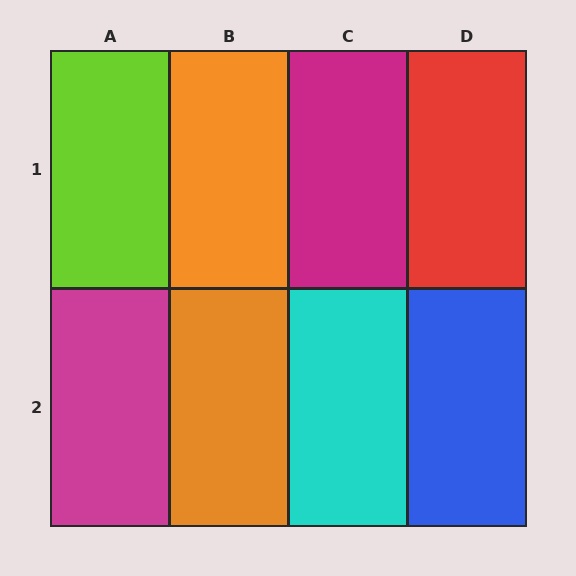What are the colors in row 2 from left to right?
Magenta, orange, cyan, blue.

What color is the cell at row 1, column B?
Orange.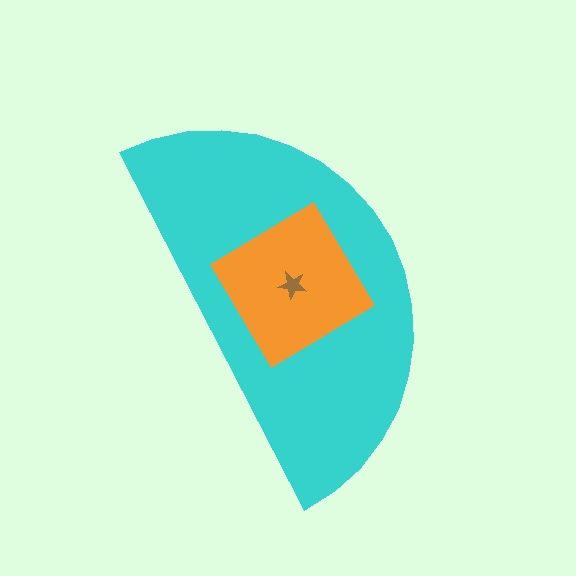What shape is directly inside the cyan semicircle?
The orange diamond.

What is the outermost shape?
The cyan semicircle.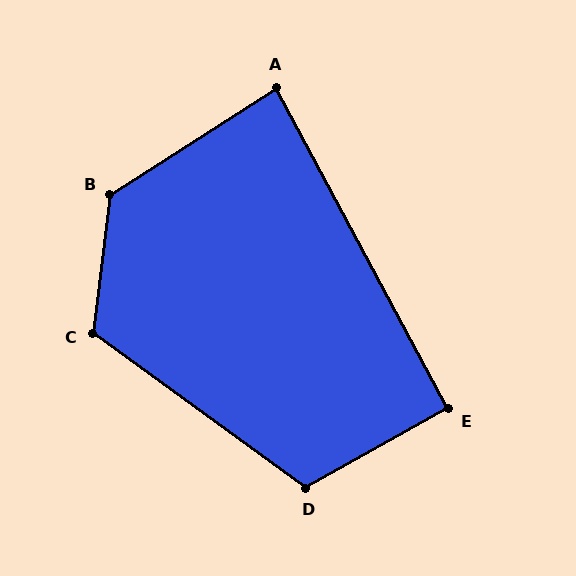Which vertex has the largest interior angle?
B, at approximately 130 degrees.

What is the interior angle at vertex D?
Approximately 115 degrees (obtuse).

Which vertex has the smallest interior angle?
A, at approximately 85 degrees.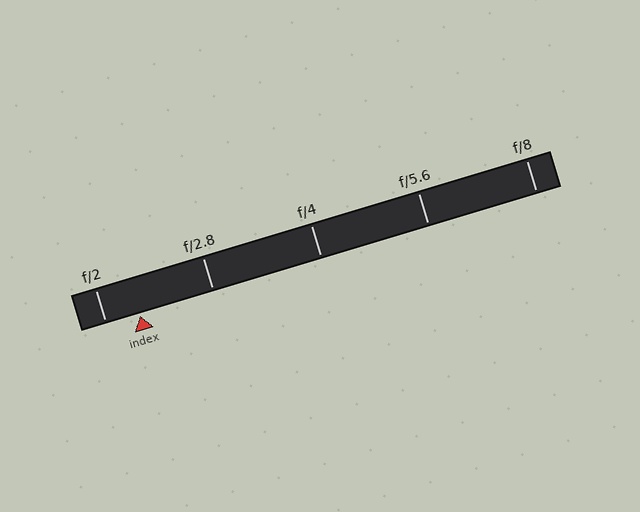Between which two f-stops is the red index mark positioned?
The index mark is between f/2 and f/2.8.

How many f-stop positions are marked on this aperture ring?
There are 5 f-stop positions marked.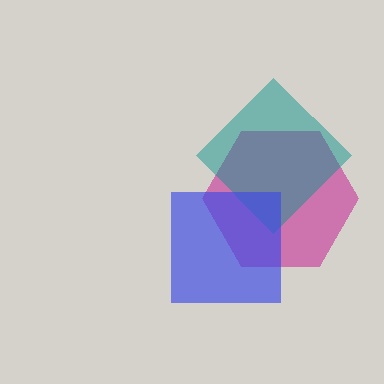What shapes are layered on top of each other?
The layered shapes are: a magenta hexagon, a teal diamond, a blue square.